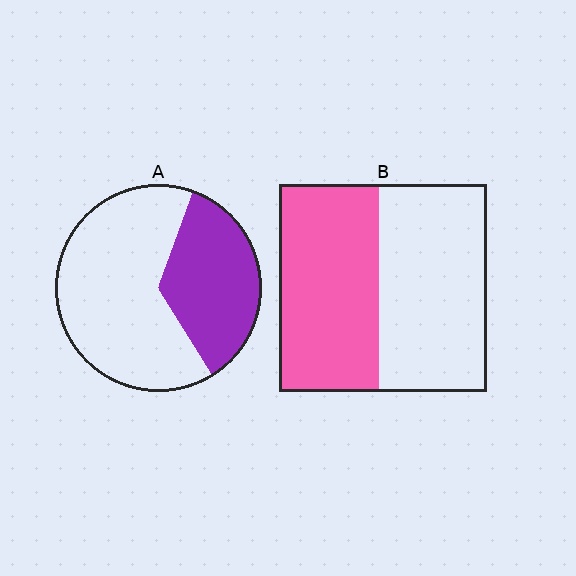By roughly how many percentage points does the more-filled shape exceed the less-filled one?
By roughly 10 percentage points (B over A).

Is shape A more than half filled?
No.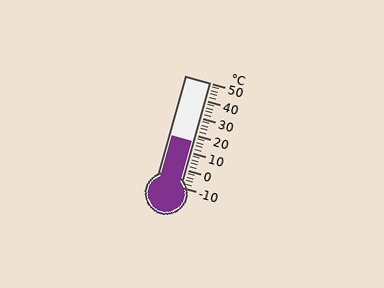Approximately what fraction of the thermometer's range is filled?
The thermometer is filled to approximately 45% of its range.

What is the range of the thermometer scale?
The thermometer scale ranges from -10°C to 50°C.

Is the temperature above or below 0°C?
The temperature is above 0°C.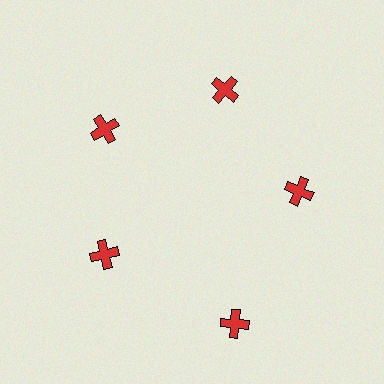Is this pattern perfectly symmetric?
No. The 5 red crosses are arranged in a ring, but one element near the 5 o'clock position is pushed outward from the center, breaking the 5-fold rotational symmetry.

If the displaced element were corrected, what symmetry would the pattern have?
It would have 5-fold rotational symmetry — the pattern would map onto itself every 72 degrees.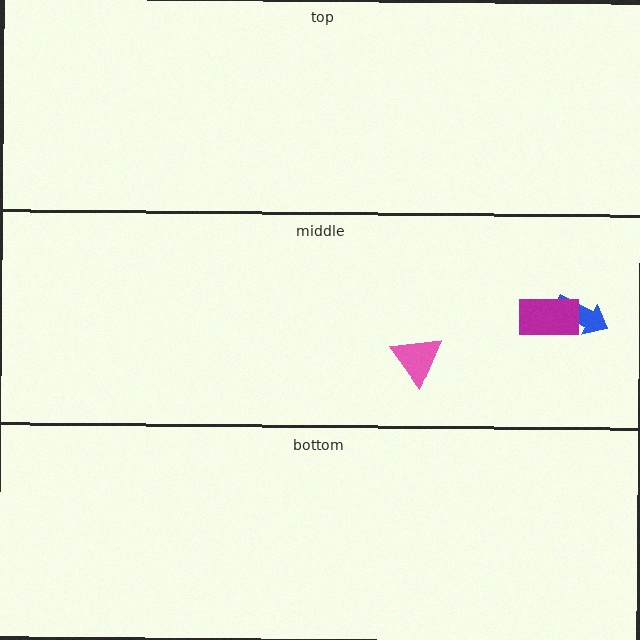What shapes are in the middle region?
The pink triangle, the blue arrow, the magenta rectangle.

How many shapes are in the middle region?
3.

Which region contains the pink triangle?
The middle region.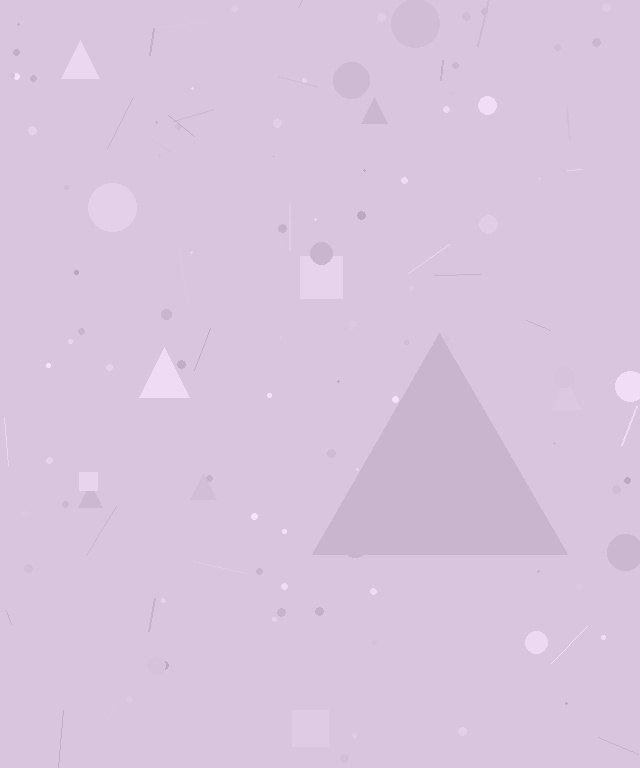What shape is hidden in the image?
A triangle is hidden in the image.